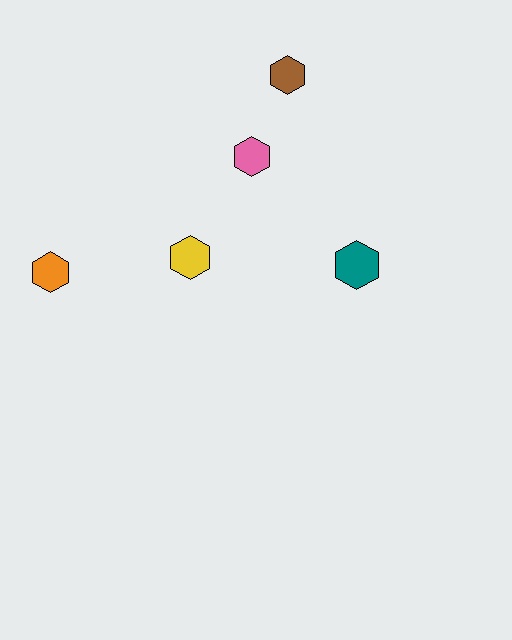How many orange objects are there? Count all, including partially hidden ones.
There is 1 orange object.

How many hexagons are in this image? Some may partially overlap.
There are 5 hexagons.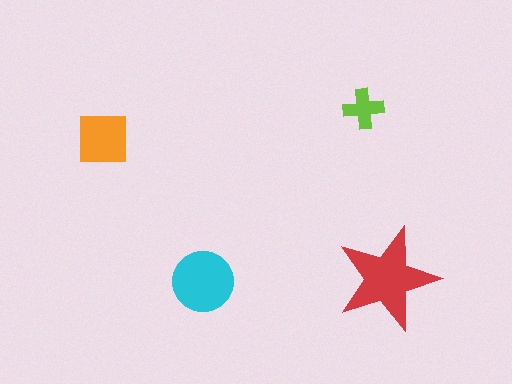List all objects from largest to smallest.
The red star, the cyan circle, the orange square, the lime cross.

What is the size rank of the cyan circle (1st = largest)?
2nd.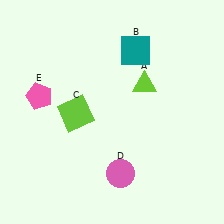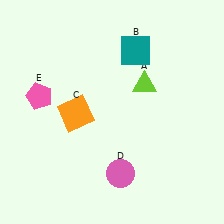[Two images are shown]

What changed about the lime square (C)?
In Image 1, C is lime. In Image 2, it changed to orange.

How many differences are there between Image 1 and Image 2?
There is 1 difference between the two images.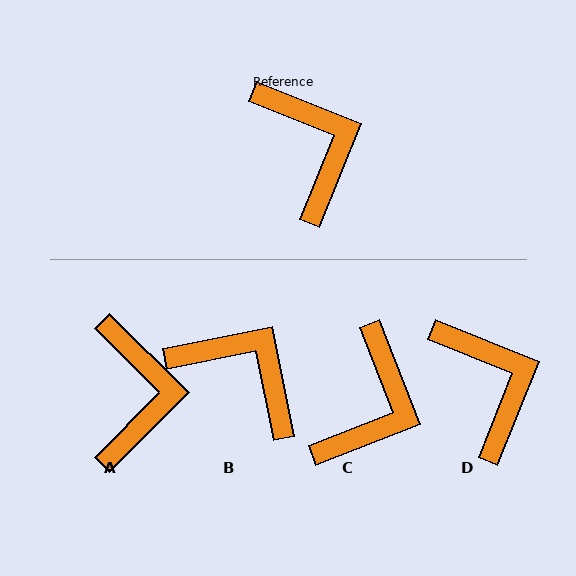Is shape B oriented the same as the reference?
No, it is off by about 33 degrees.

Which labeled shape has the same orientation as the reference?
D.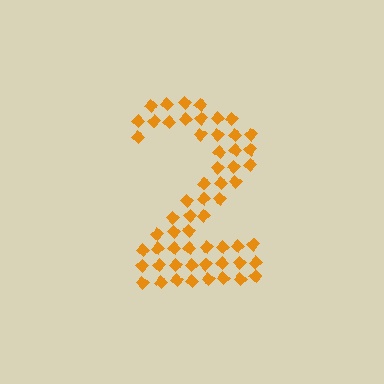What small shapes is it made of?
It is made of small diamonds.